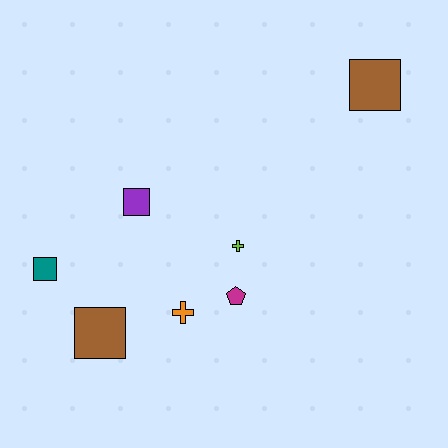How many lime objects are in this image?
There is 1 lime object.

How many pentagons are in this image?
There is 1 pentagon.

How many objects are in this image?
There are 7 objects.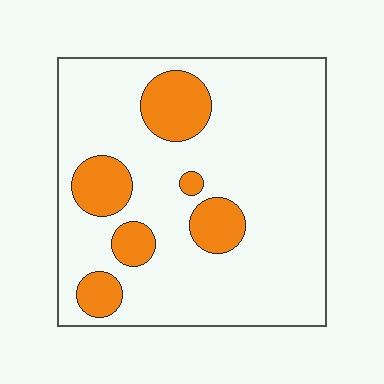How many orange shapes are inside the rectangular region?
6.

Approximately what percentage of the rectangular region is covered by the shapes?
Approximately 20%.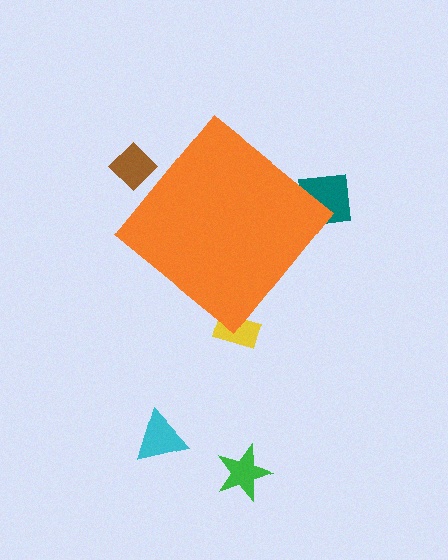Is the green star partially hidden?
No, the green star is fully visible.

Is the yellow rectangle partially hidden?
Yes, the yellow rectangle is partially hidden behind the orange diamond.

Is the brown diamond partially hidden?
Yes, the brown diamond is partially hidden behind the orange diamond.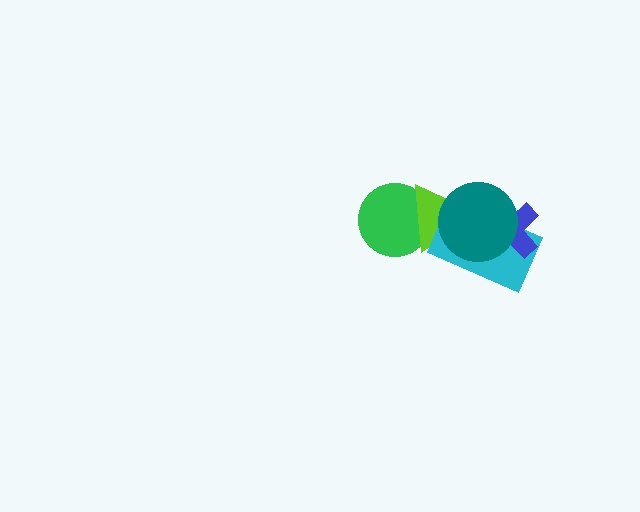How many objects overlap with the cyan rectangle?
3 objects overlap with the cyan rectangle.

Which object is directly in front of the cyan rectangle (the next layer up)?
The blue cross is directly in front of the cyan rectangle.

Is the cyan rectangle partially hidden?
Yes, it is partially covered by another shape.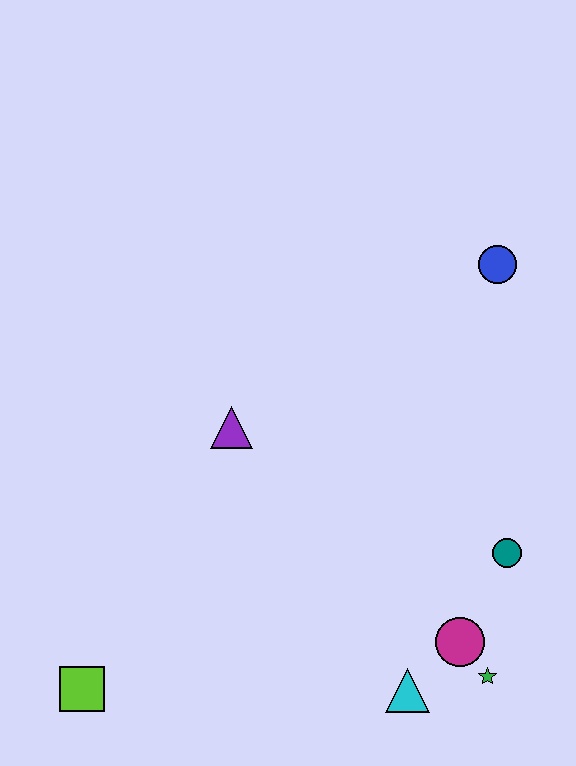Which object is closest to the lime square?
The purple triangle is closest to the lime square.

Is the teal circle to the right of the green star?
Yes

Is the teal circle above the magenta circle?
Yes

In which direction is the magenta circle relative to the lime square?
The magenta circle is to the right of the lime square.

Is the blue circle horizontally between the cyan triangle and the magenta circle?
No